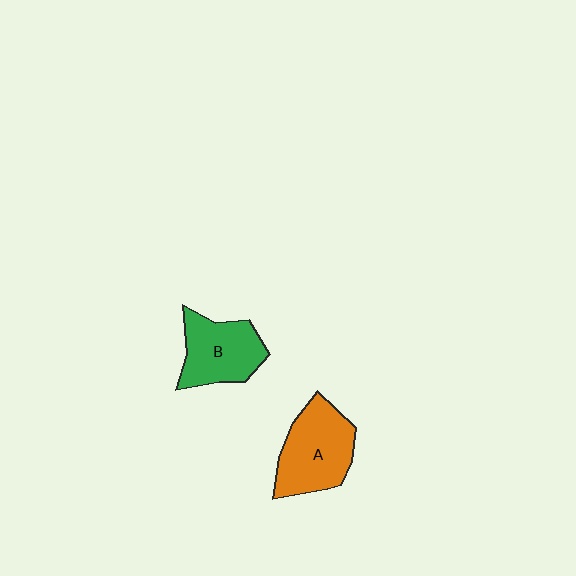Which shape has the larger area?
Shape A (orange).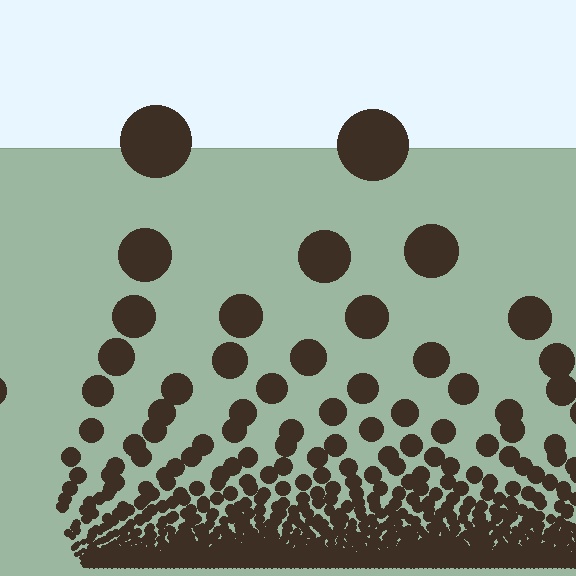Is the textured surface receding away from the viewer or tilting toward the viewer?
The surface appears to tilt toward the viewer. Texture elements get larger and sparser toward the top.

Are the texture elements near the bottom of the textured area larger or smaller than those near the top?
Smaller. The gradient is inverted — elements near the bottom are smaller and denser.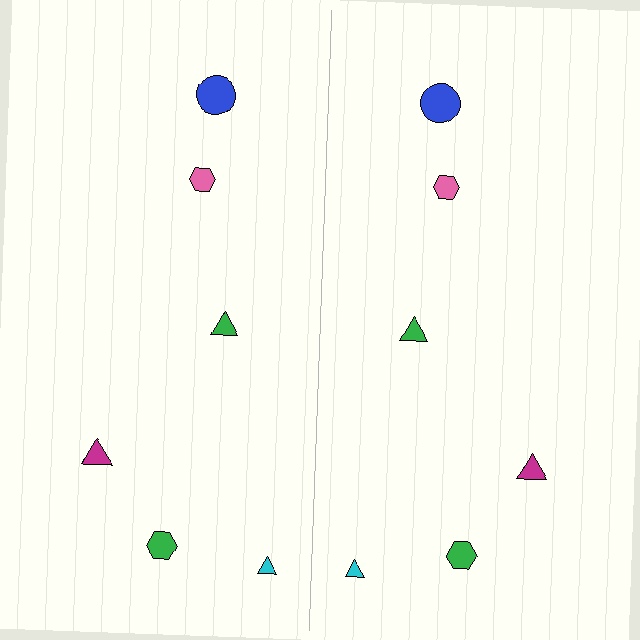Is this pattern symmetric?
Yes, this pattern has bilateral (reflection) symmetry.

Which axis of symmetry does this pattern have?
The pattern has a vertical axis of symmetry running through the center of the image.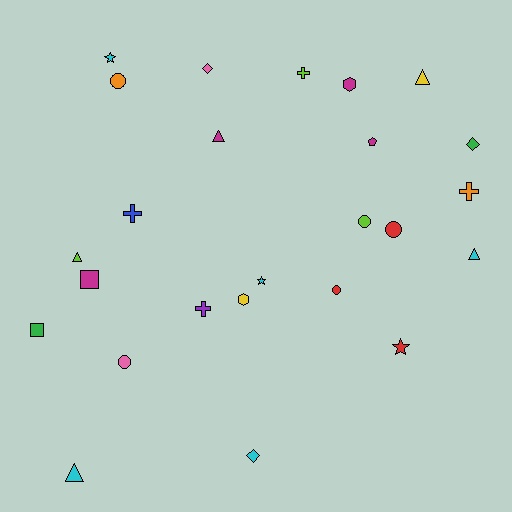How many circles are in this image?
There are 5 circles.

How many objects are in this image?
There are 25 objects.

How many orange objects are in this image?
There are 2 orange objects.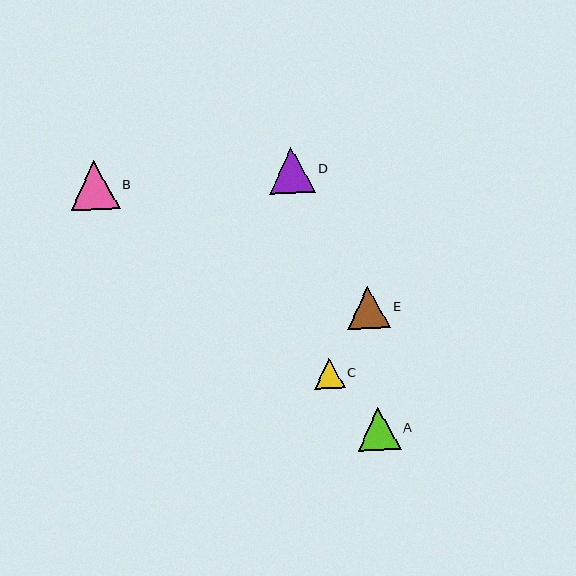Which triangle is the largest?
Triangle B is the largest with a size of approximately 49 pixels.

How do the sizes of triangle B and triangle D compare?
Triangle B and triangle D are approximately the same size.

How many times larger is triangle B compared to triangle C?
Triangle B is approximately 1.6 times the size of triangle C.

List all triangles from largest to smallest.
From largest to smallest: B, D, A, E, C.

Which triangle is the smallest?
Triangle C is the smallest with a size of approximately 31 pixels.